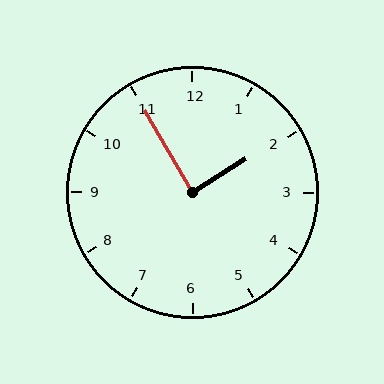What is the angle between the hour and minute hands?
Approximately 88 degrees.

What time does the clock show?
1:55.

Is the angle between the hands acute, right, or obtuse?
It is right.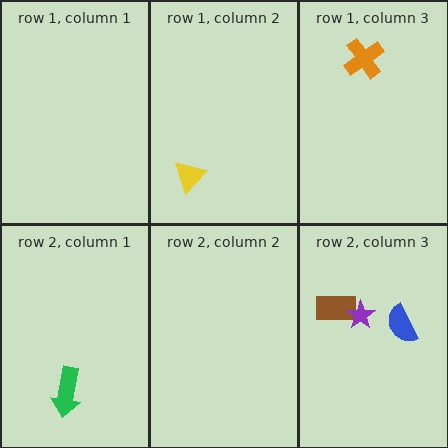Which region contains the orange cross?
The row 1, column 3 region.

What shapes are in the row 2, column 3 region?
The brown rectangle, the purple star, the blue semicircle.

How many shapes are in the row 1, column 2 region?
1.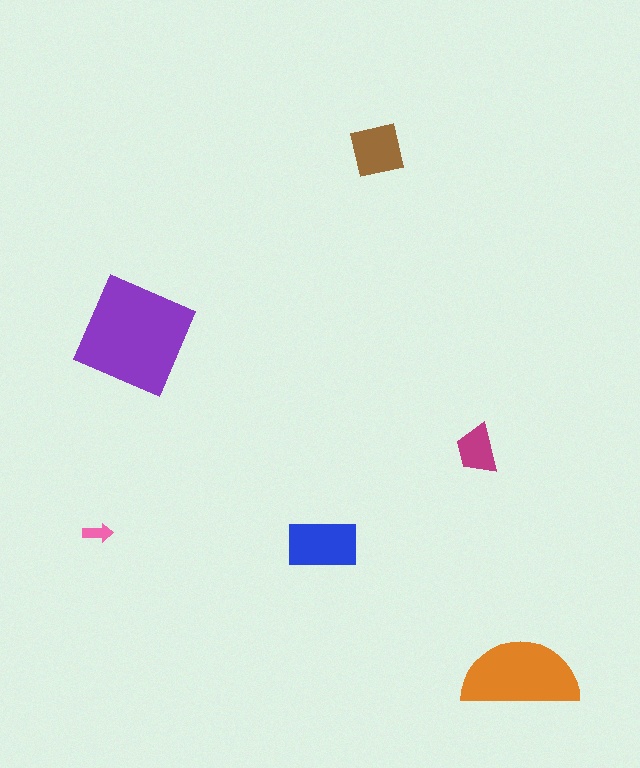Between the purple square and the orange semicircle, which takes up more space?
The purple square.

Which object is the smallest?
The pink arrow.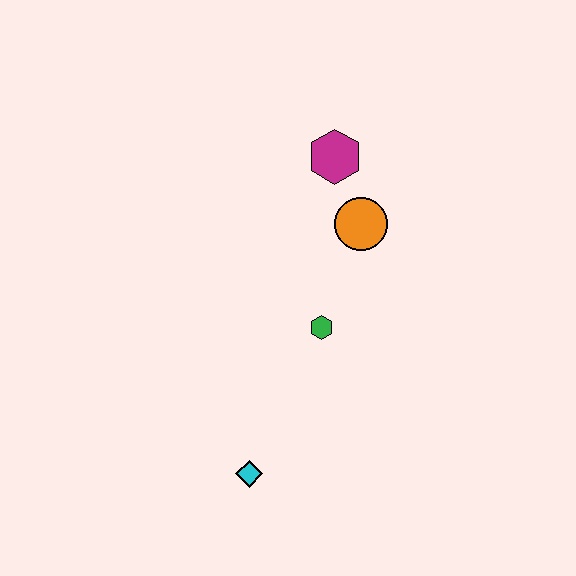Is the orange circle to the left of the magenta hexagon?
No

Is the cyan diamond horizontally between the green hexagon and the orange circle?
No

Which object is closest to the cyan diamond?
The green hexagon is closest to the cyan diamond.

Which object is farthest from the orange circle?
The cyan diamond is farthest from the orange circle.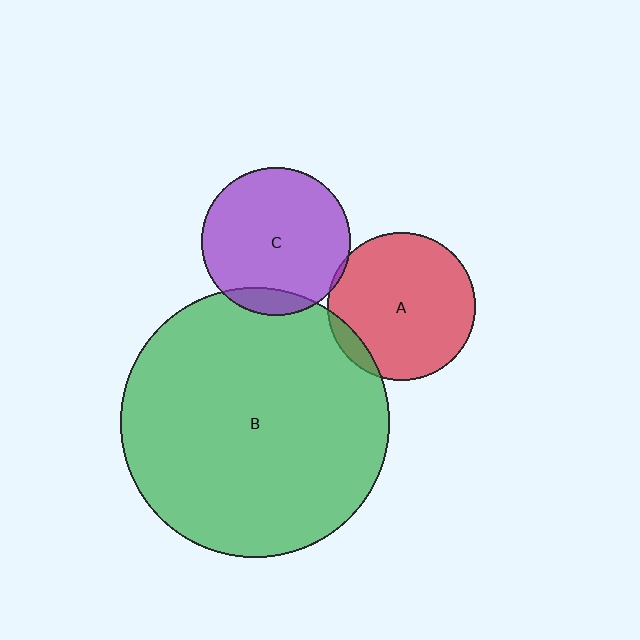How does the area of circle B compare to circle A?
Approximately 3.3 times.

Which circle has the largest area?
Circle B (green).